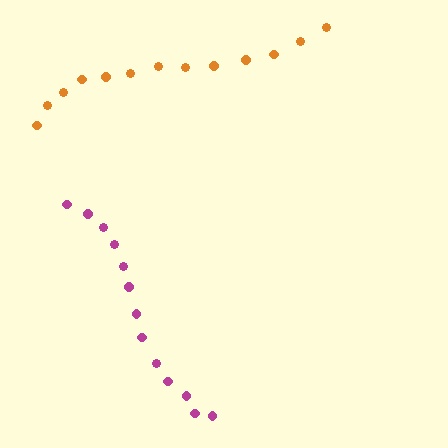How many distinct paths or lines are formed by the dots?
There are 2 distinct paths.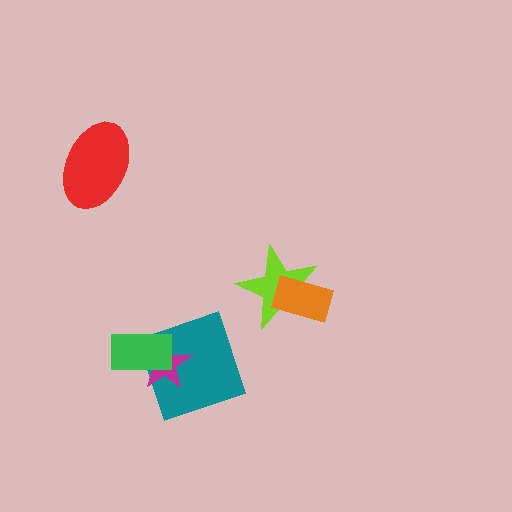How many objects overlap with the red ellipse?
0 objects overlap with the red ellipse.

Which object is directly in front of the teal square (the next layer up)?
The magenta star is directly in front of the teal square.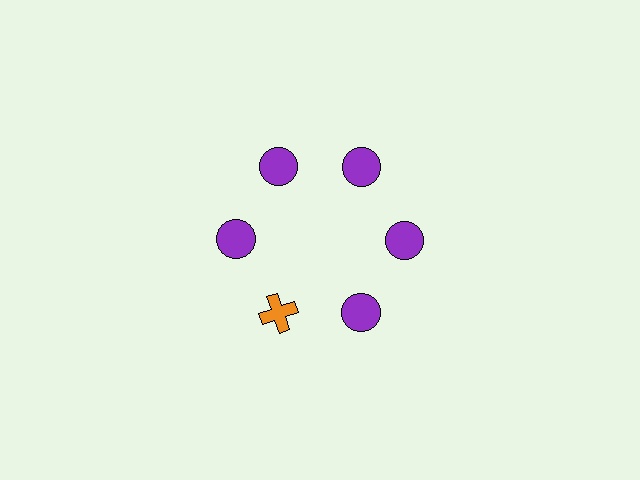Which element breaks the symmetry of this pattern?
The orange cross at roughly the 7 o'clock position breaks the symmetry. All other shapes are purple circles.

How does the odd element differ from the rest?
It differs in both color (orange instead of purple) and shape (cross instead of circle).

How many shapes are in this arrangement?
There are 6 shapes arranged in a ring pattern.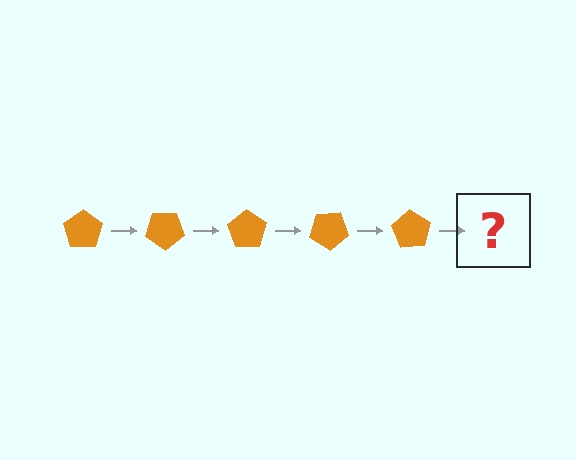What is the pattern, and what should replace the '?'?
The pattern is that the pentagon rotates 35 degrees each step. The '?' should be an orange pentagon rotated 175 degrees.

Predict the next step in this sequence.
The next step is an orange pentagon rotated 175 degrees.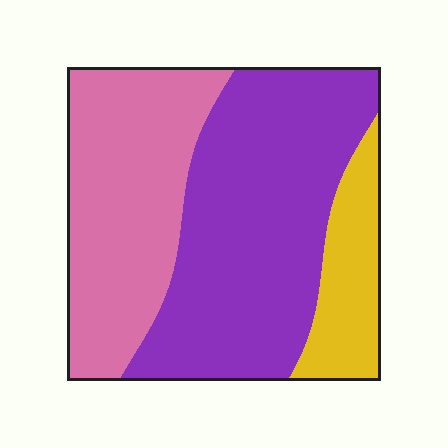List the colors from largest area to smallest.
From largest to smallest: purple, pink, yellow.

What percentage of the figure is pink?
Pink covers roughly 35% of the figure.